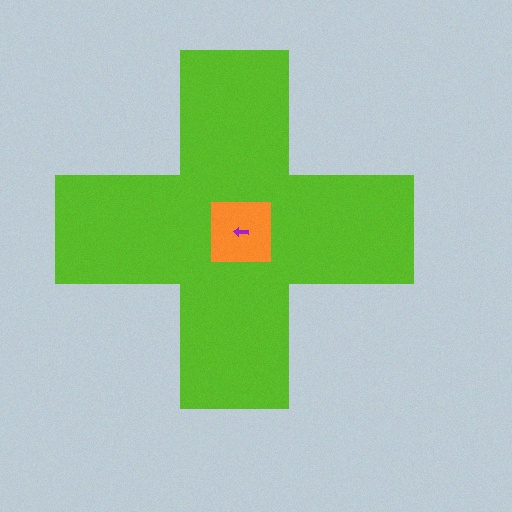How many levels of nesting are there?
3.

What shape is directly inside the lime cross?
The orange square.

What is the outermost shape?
The lime cross.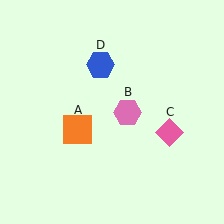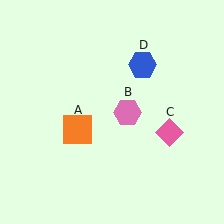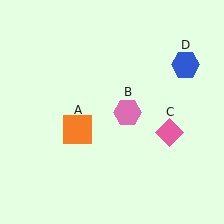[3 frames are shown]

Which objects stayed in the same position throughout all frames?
Orange square (object A) and pink hexagon (object B) and pink diamond (object C) remained stationary.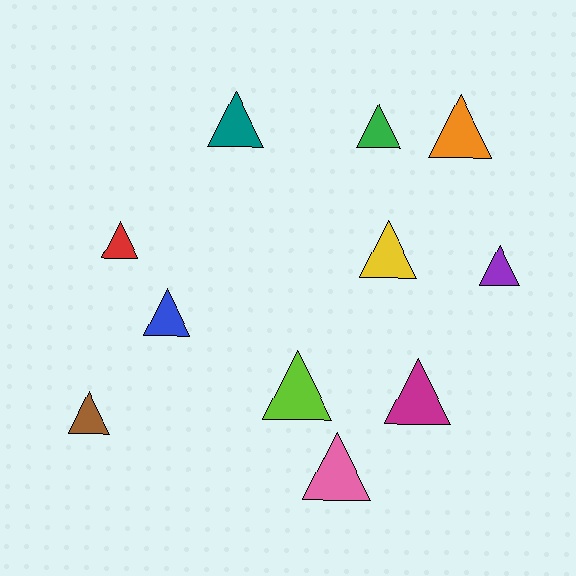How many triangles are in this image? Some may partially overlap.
There are 11 triangles.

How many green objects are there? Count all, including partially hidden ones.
There is 1 green object.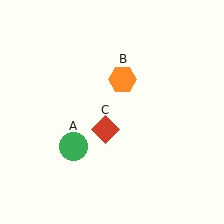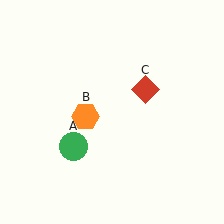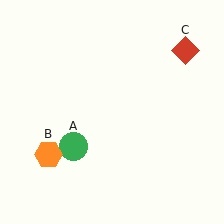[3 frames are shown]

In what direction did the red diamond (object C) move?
The red diamond (object C) moved up and to the right.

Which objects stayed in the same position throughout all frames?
Green circle (object A) remained stationary.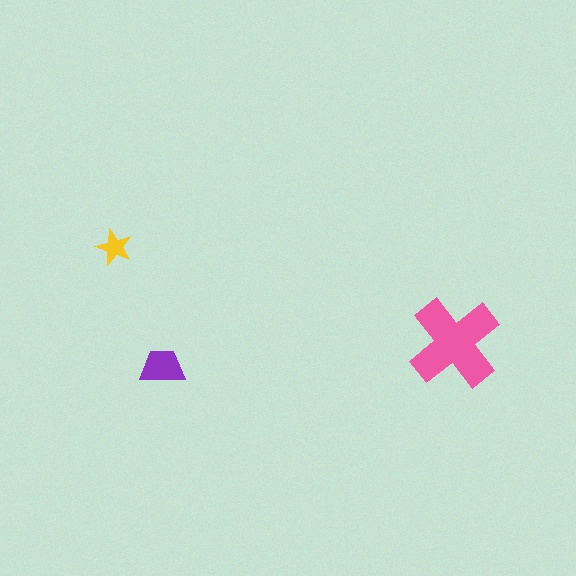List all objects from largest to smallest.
The pink cross, the purple trapezoid, the yellow star.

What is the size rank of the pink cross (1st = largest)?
1st.